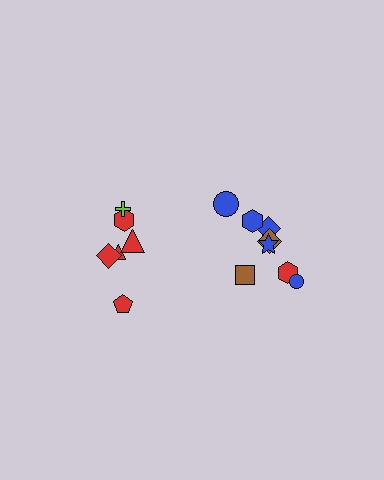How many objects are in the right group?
There are 8 objects.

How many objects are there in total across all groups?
There are 14 objects.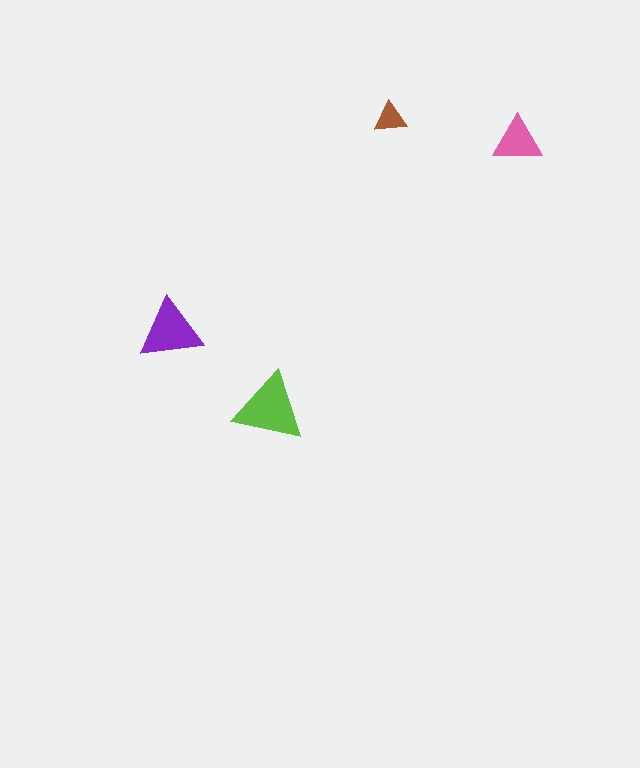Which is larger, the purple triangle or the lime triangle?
The lime one.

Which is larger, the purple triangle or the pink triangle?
The purple one.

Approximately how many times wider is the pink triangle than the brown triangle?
About 1.5 times wider.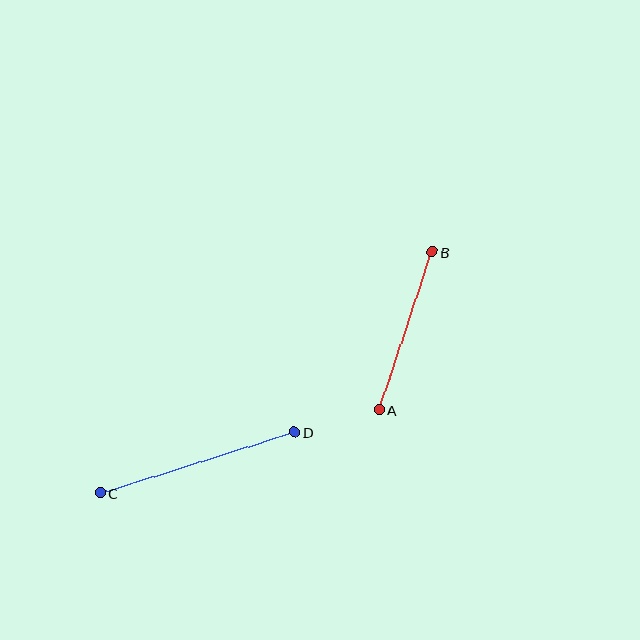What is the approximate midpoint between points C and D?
The midpoint is at approximately (197, 463) pixels.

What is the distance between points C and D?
The distance is approximately 203 pixels.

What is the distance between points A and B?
The distance is approximately 167 pixels.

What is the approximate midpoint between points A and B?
The midpoint is at approximately (406, 331) pixels.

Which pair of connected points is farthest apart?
Points C and D are farthest apart.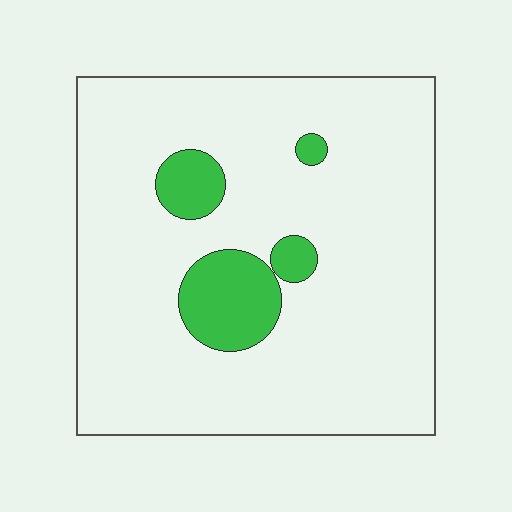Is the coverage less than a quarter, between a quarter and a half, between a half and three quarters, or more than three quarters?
Less than a quarter.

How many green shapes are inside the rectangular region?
4.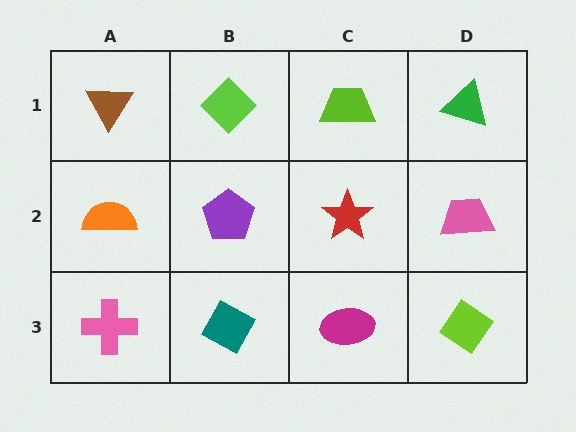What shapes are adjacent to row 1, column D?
A pink trapezoid (row 2, column D), a lime trapezoid (row 1, column C).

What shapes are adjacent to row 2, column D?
A green triangle (row 1, column D), a lime diamond (row 3, column D), a red star (row 2, column C).